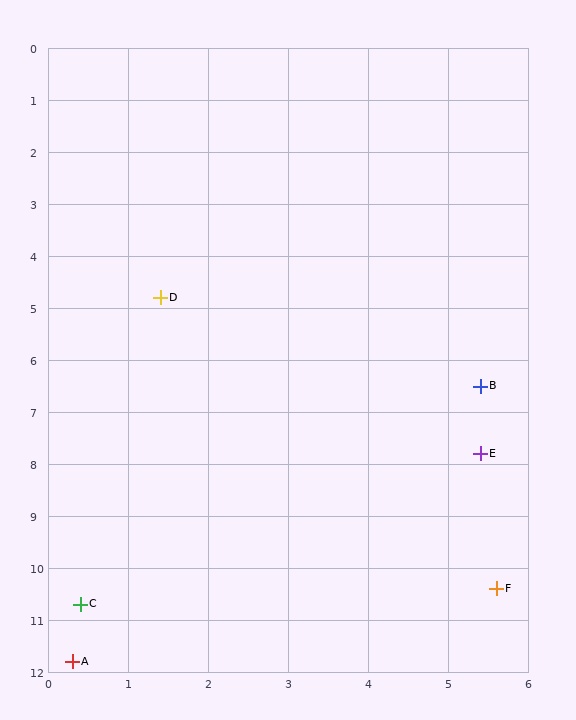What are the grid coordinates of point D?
Point D is at approximately (1.4, 4.8).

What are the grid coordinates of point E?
Point E is at approximately (5.4, 7.8).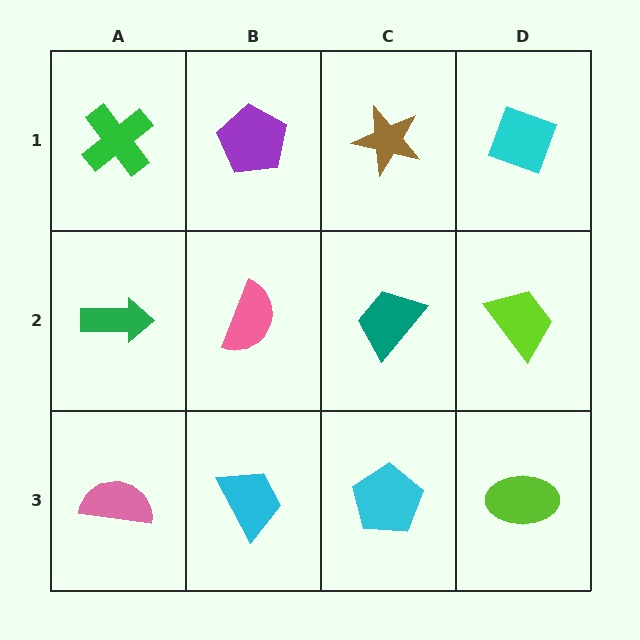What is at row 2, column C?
A teal trapezoid.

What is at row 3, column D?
A lime ellipse.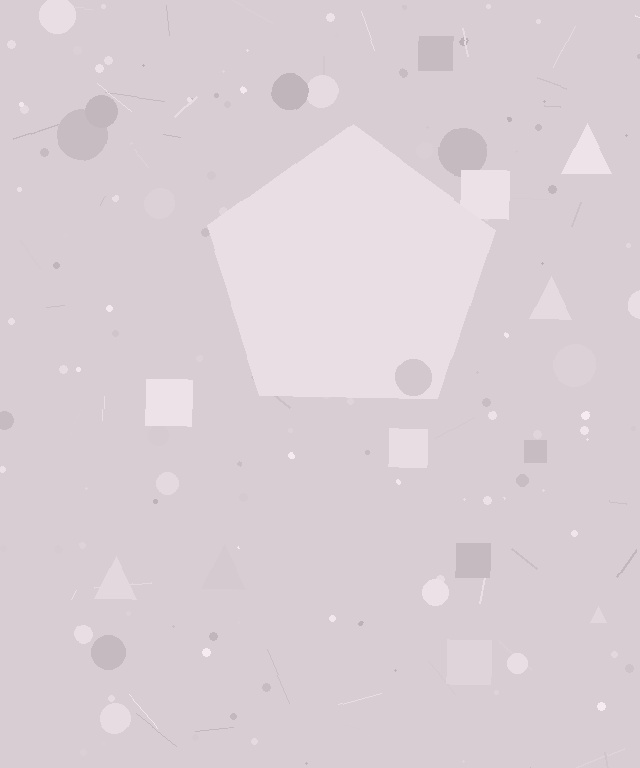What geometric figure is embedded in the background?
A pentagon is embedded in the background.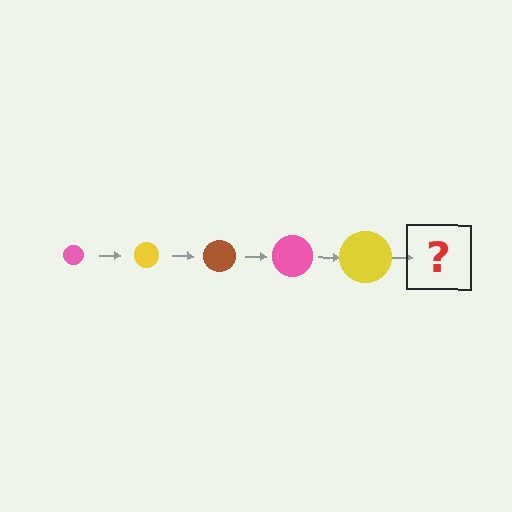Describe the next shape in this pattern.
It should be a brown circle, larger than the previous one.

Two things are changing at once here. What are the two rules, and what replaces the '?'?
The two rules are that the circle grows larger each step and the color cycles through pink, yellow, and brown. The '?' should be a brown circle, larger than the previous one.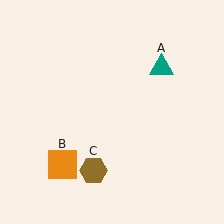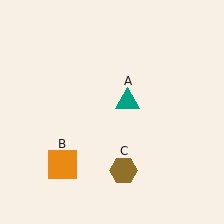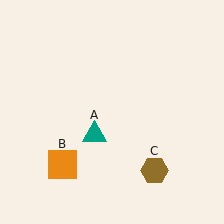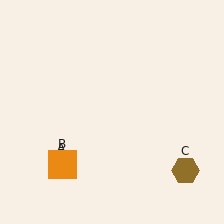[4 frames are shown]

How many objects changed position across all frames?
2 objects changed position: teal triangle (object A), brown hexagon (object C).